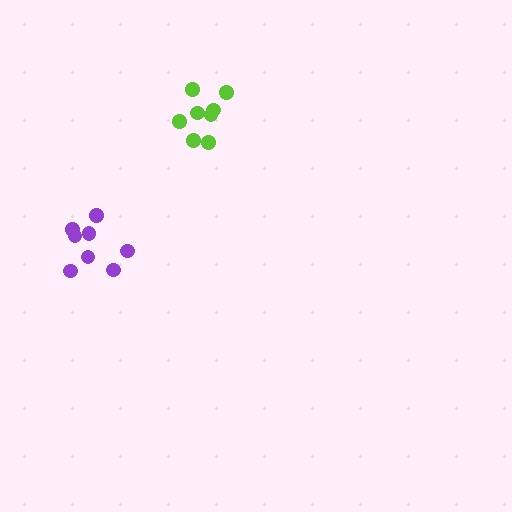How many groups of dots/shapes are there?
There are 2 groups.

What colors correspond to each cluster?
The clusters are colored: purple, lime.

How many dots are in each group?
Group 1: 8 dots, Group 2: 8 dots (16 total).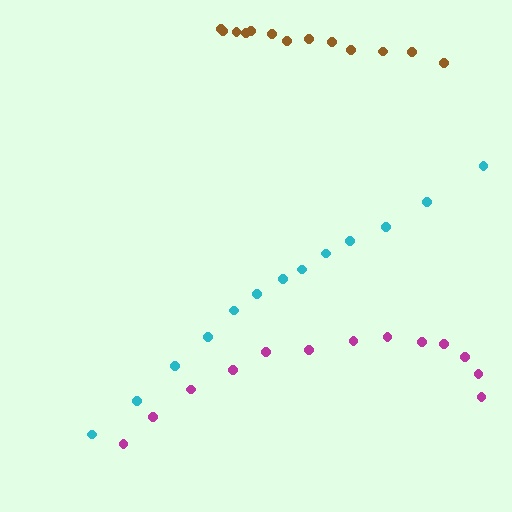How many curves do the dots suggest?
There are 3 distinct paths.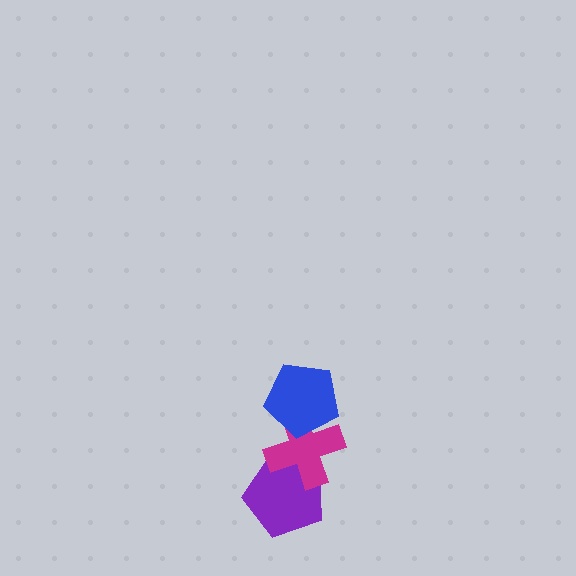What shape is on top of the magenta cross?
The blue pentagon is on top of the magenta cross.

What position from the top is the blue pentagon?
The blue pentagon is 1st from the top.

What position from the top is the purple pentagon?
The purple pentagon is 3rd from the top.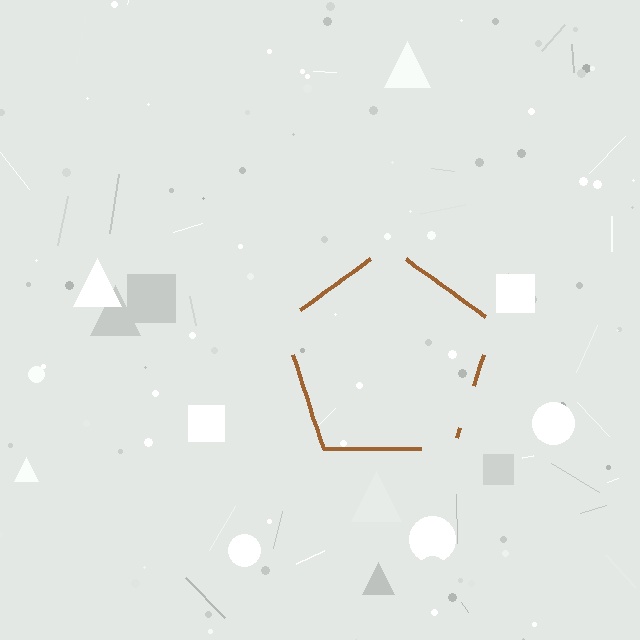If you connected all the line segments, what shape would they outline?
They would outline a pentagon.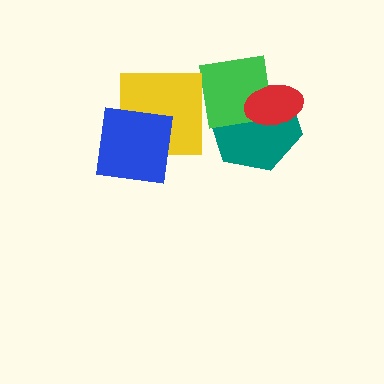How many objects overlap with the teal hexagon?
2 objects overlap with the teal hexagon.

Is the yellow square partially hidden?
Yes, it is partially covered by another shape.